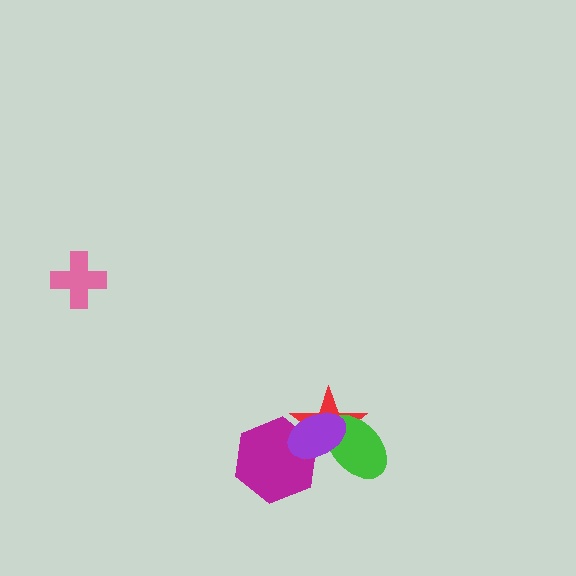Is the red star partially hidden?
Yes, it is partially covered by another shape.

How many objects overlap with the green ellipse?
2 objects overlap with the green ellipse.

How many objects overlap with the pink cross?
0 objects overlap with the pink cross.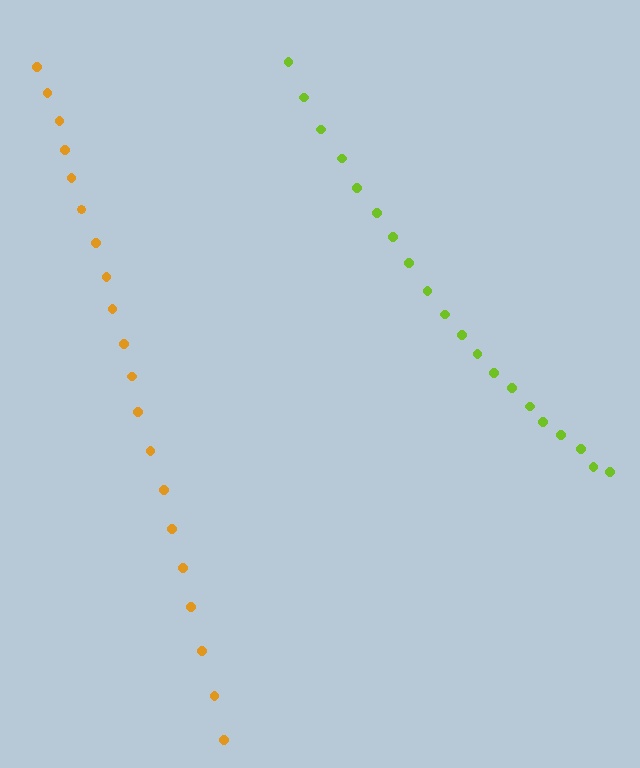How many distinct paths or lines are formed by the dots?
There are 2 distinct paths.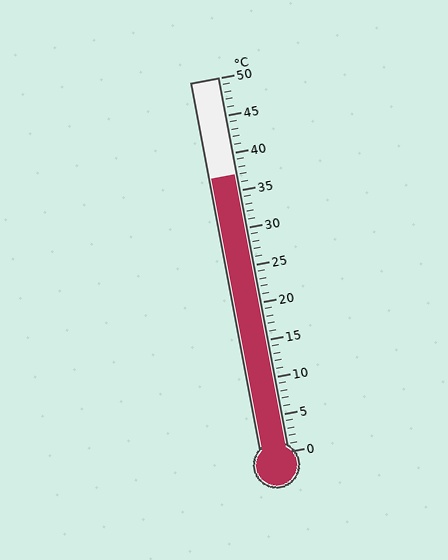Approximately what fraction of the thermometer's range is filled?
The thermometer is filled to approximately 75% of its range.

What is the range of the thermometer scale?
The thermometer scale ranges from 0°C to 50°C.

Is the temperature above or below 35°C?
The temperature is above 35°C.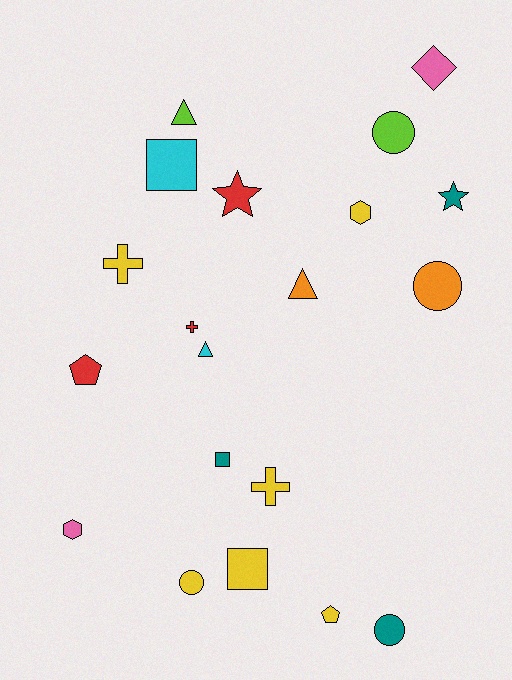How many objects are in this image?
There are 20 objects.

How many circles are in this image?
There are 4 circles.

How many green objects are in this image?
There are no green objects.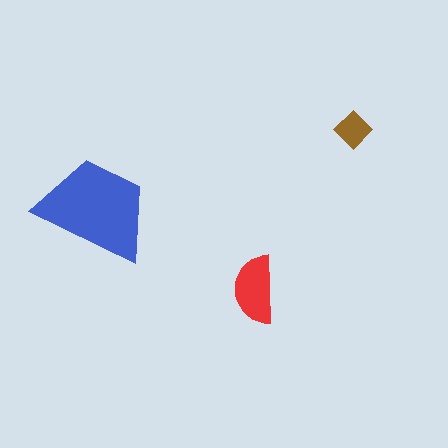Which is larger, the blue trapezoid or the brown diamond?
The blue trapezoid.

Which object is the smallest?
The brown diamond.